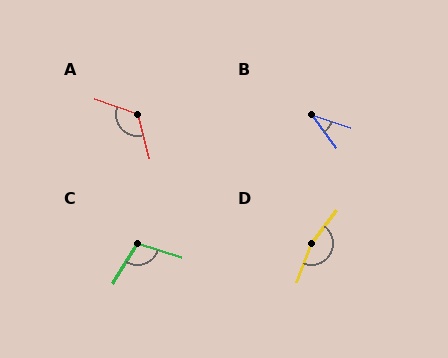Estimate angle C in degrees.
Approximately 104 degrees.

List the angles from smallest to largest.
B (36°), C (104°), A (123°), D (162°).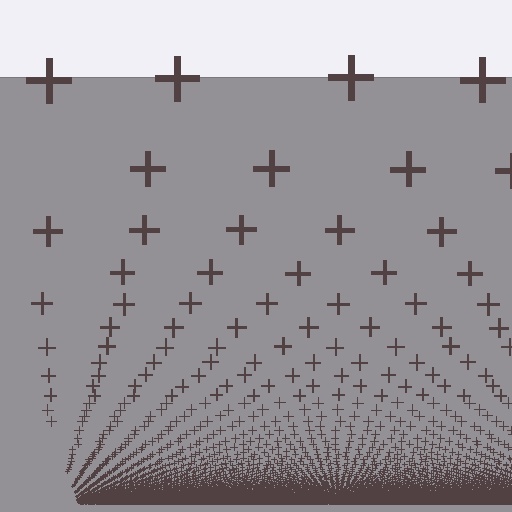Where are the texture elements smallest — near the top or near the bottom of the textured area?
Near the bottom.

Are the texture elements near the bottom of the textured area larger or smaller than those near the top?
Smaller. The gradient is inverted — elements near the bottom are smaller and denser.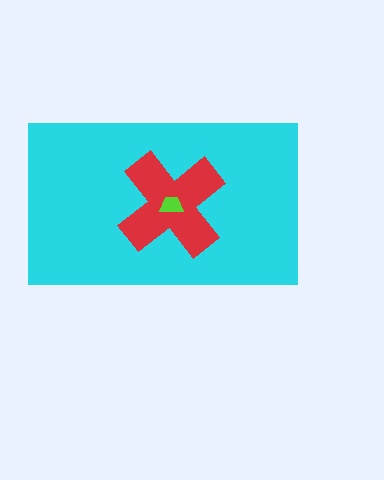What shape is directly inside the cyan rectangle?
The red cross.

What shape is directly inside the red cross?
The lime trapezoid.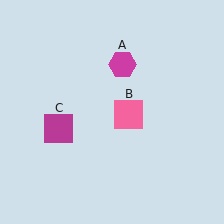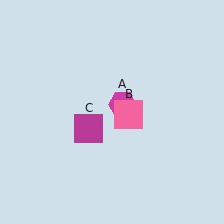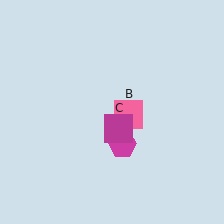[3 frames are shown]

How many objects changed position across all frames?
2 objects changed position: magenta hexagon (object A), magenta square (object C).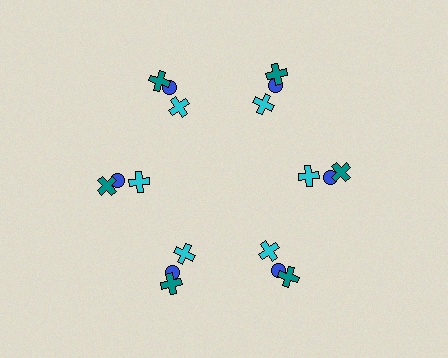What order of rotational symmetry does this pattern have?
This pattern has 6-fold rotational symmetry.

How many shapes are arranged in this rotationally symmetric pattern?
There are 18 shapes, arranged in 6 groups of 3.